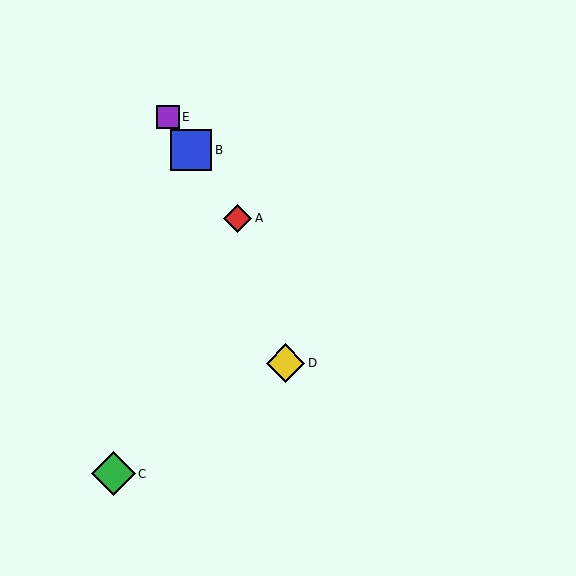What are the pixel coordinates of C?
Object C is at (113, 474).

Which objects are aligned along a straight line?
Objects A, B, E are aligned along a straight line.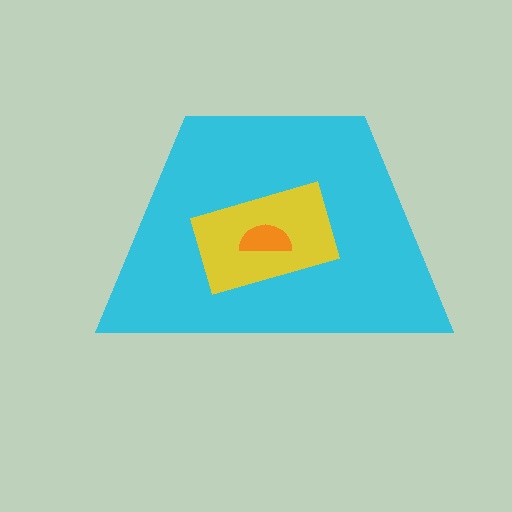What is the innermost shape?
The orange semicircle.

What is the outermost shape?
The cyan trapezoid.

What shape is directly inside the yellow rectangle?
The orange semicircle.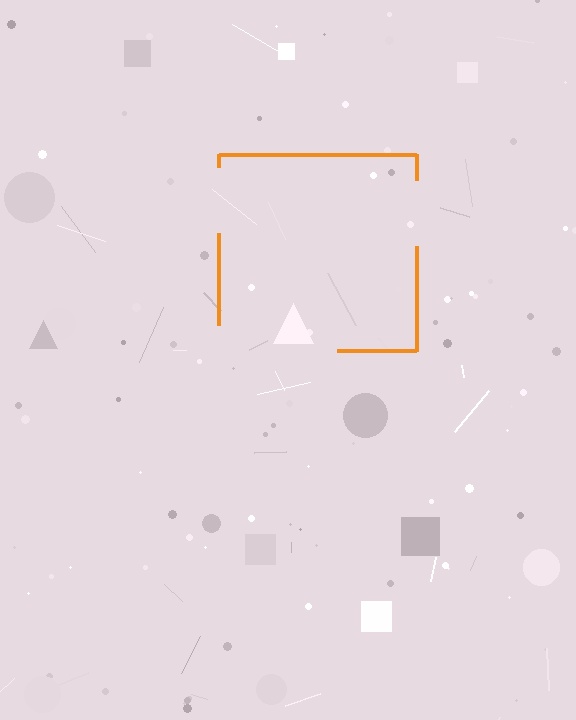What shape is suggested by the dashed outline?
The dashed outline suggests a square.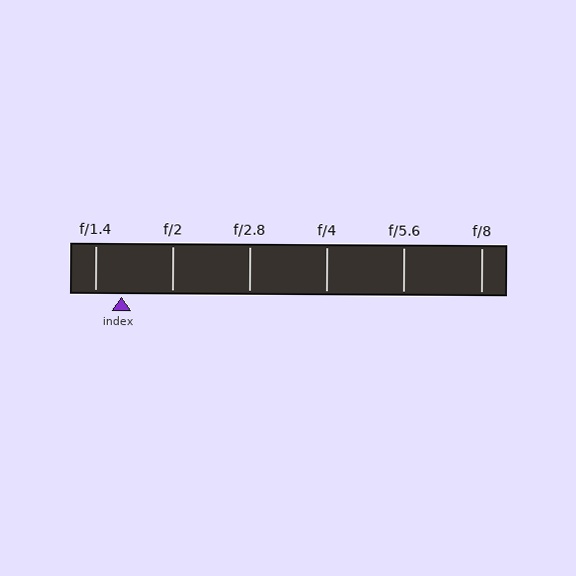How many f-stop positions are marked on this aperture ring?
There are 6 f-stop positions marked.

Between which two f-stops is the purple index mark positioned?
The index mark is between f/1.4 and f/2.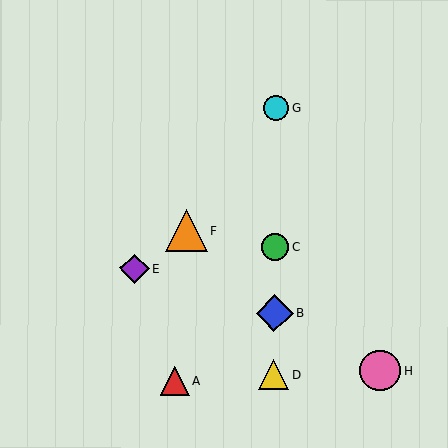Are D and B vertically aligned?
Yes, both are at x≈274.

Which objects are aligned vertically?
Objects B, C, D, G are aligned vertically.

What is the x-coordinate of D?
Object D is at x≈274.